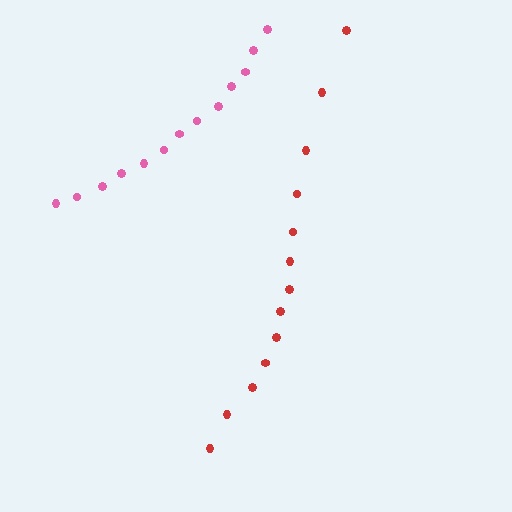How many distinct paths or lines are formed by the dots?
There are 2 distinct paths.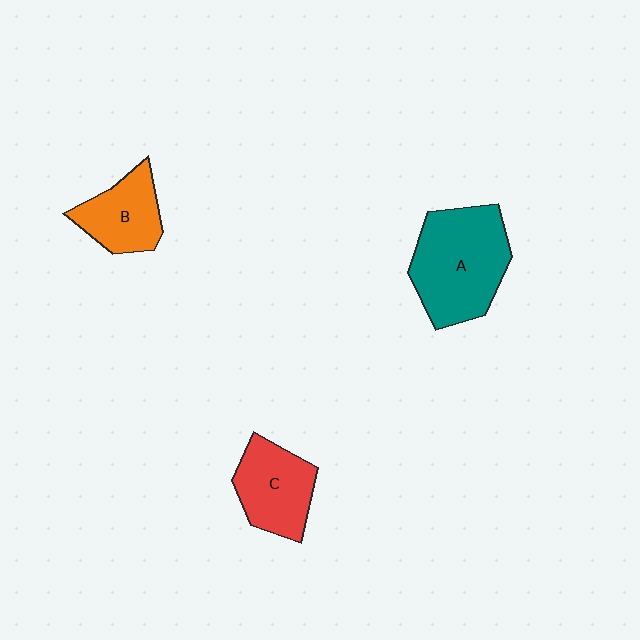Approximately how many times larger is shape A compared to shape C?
Approximately 1.5 times.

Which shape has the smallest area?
Shape B (orange).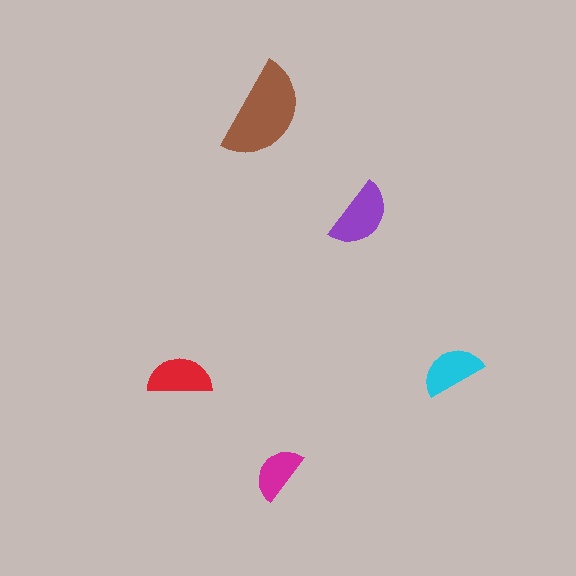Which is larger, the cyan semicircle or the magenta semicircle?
The cyan one.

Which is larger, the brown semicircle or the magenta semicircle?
The brown one.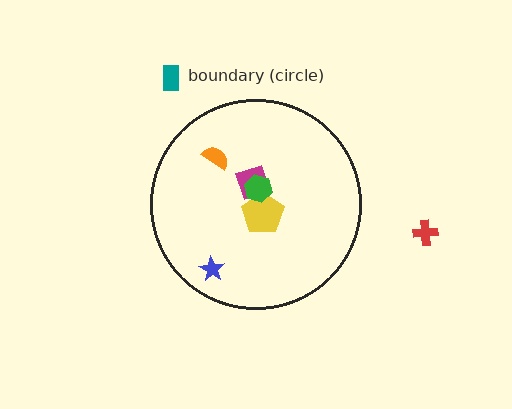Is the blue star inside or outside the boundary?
Inside.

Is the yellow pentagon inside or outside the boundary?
Inside.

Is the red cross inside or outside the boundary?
Outside.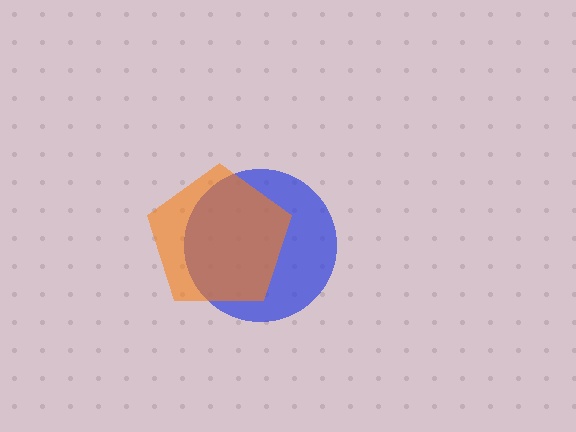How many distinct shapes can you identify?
There are 2 distinct shapes: a blue circle, an orange pentagon.